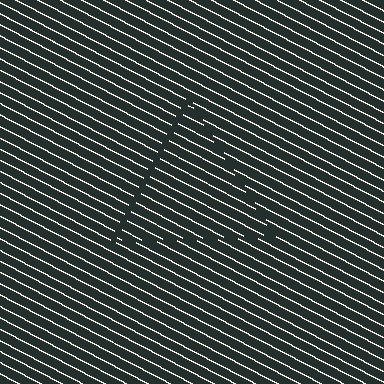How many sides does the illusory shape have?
3 sides — the line-ends trace a triangle.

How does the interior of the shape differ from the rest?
The interior of the shape contains the same grating, shifted by half a period — the contour is defined by the phase discontinuity where line-ends from the inner and outer gratings abut.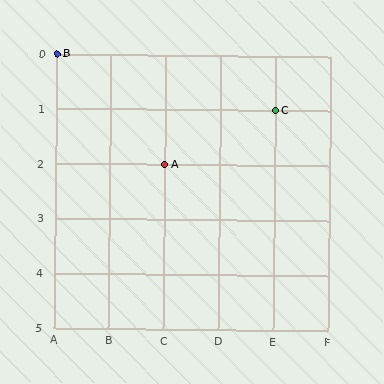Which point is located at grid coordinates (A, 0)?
Point B is at (A, 0).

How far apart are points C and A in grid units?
Points C and A are 2 columns and 1 row apart (about 2.2 grid units diagonally).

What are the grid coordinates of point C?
Point C is at grid coordinates (E, 1).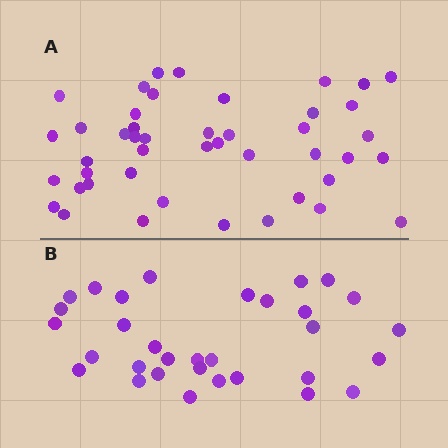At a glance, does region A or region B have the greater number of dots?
Region A (the top region) has more dots.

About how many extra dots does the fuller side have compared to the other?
Region A has approximately 15 more dots than region B.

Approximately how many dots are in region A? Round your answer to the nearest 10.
About 40 dots. (The exact count is 45, which rounds to 40.)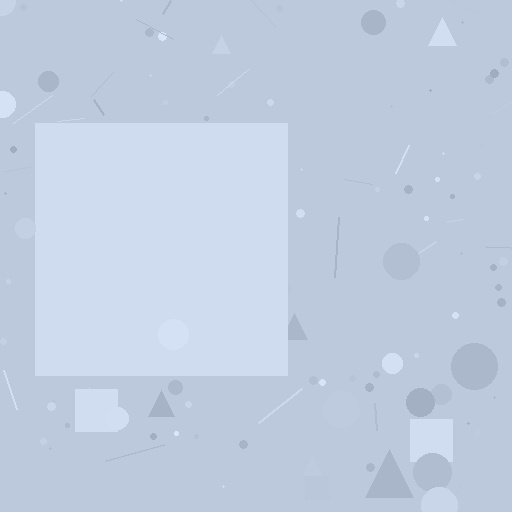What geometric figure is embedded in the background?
A square is embedded in the background.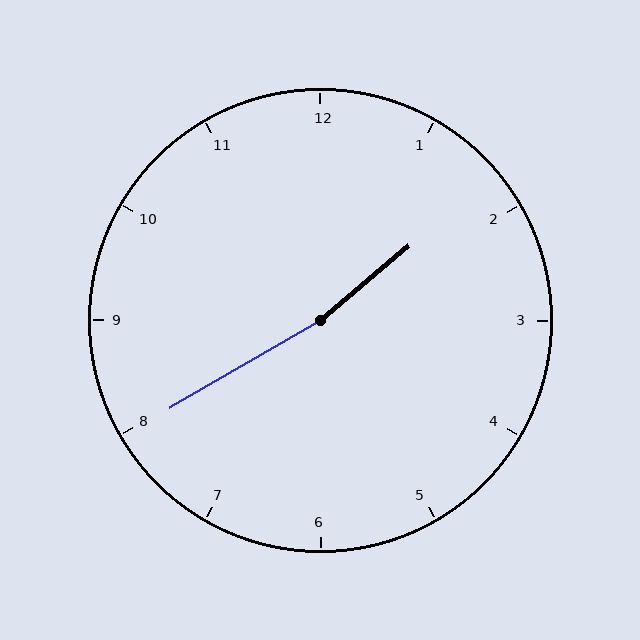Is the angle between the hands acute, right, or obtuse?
It is obtuse.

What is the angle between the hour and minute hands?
Approximately 170 degrees.